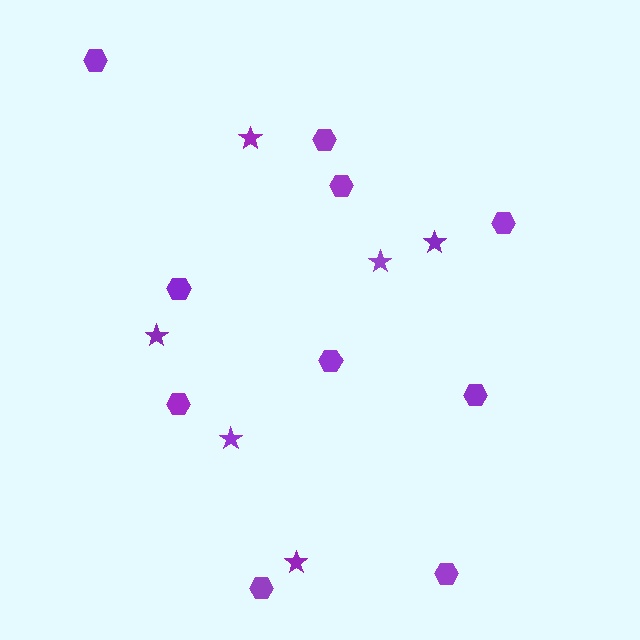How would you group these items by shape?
There are 2 groups: one group of hexagons (10) and one group of stars (6).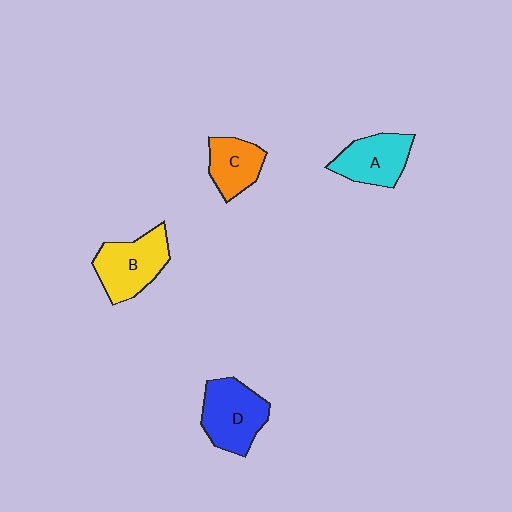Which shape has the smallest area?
Shape C (orange).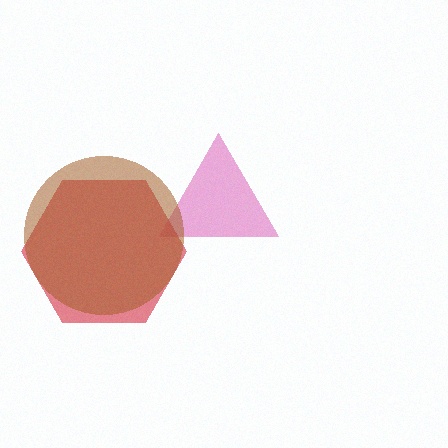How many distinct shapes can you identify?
There are 3 distinct shapes: a magenta triangle, a red hexagon, a brown circle.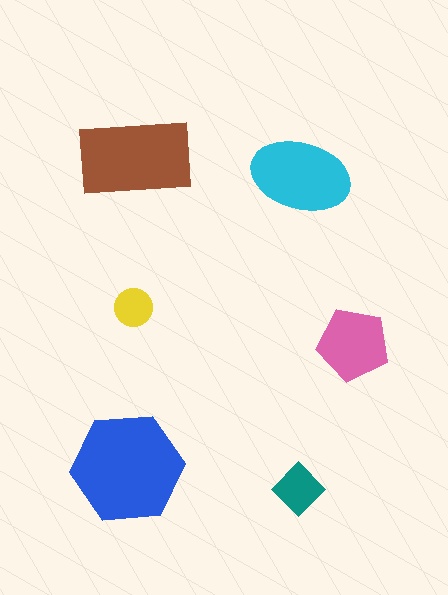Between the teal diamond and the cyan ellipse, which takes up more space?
The cyan ellipse.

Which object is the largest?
The blue hexagon.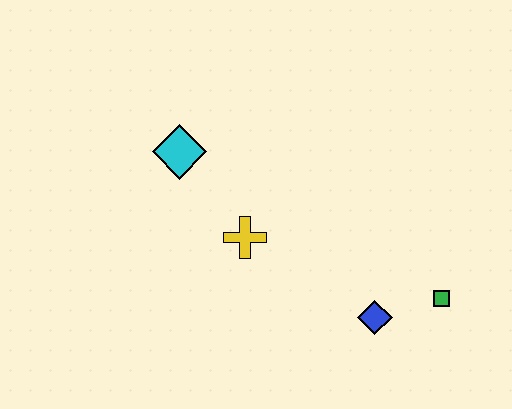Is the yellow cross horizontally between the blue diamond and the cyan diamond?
Yes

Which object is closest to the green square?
The blue diamond is closest to the green square.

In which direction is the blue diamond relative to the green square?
The blue diamond is to the left of the green square.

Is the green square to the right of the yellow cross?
Yes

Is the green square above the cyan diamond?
No